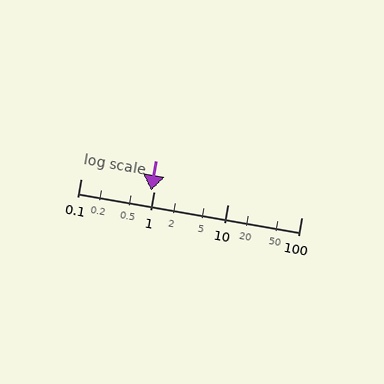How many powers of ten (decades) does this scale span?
The scale spans 3 decades, from 0.1 to 100.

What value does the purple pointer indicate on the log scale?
The pointer indicates approximately 0.9.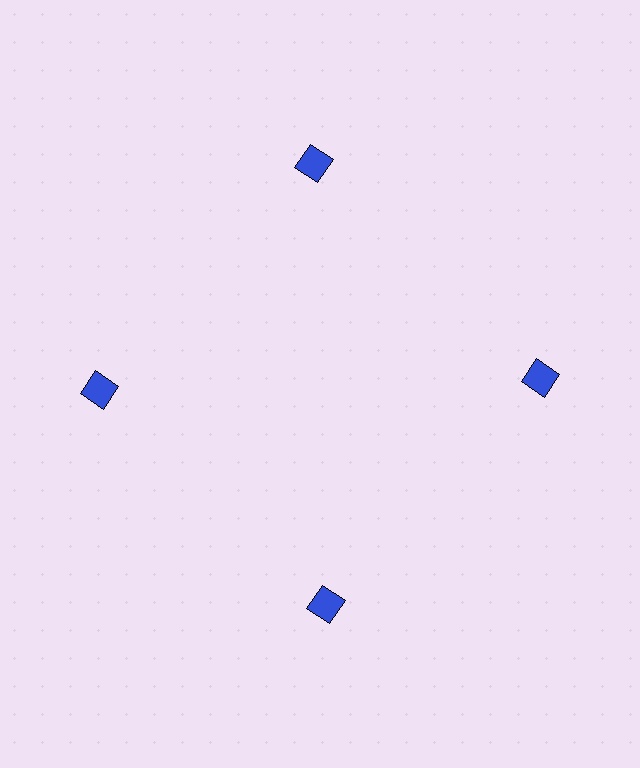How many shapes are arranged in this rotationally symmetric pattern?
There are 4 shapes, arranged in 4 groups of 1.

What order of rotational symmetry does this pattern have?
This pattern has 4-fold rotational symmetry.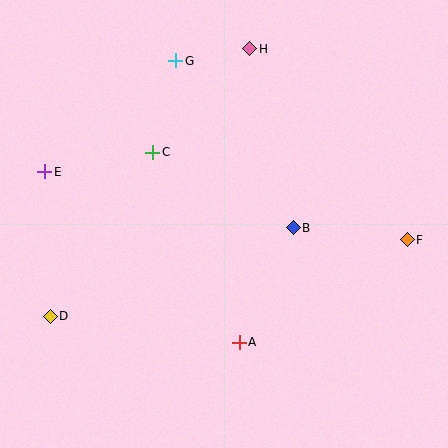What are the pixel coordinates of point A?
Point A is at (239, 342).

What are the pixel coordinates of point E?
Point E is at (45, 172).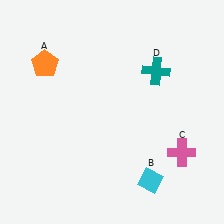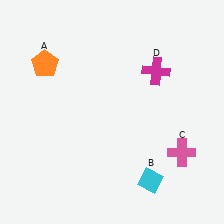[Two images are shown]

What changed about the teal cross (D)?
In Image 1, D is teal. In Image 2, it changed to magenta.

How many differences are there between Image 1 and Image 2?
There is 1 difference between the two images.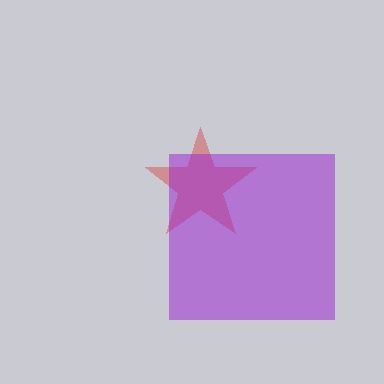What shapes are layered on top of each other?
The layered shapes are: a red star, a purple square.